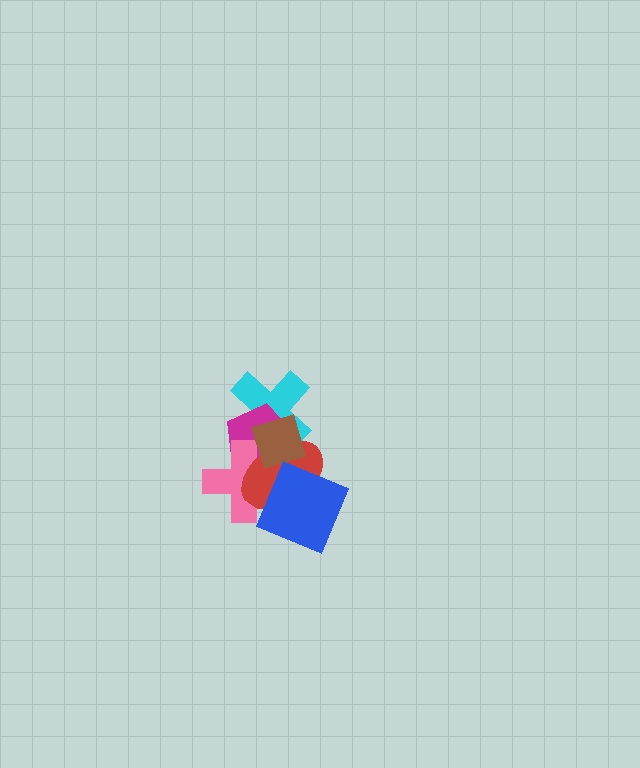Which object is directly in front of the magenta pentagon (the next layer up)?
The pink cross is directly in front of the magenta pentagon.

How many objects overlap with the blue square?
2 objects overlap with the blue square.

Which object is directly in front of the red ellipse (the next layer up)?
The brown diamond is directly in front of the red ellipse.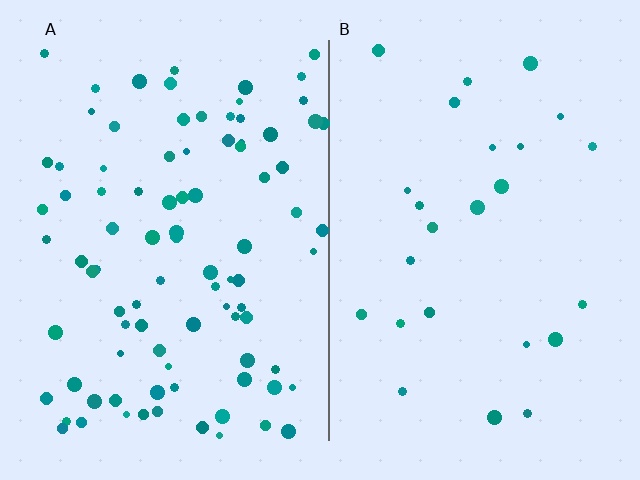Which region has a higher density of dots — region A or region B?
A (the left).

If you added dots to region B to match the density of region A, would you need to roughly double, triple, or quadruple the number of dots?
Approximately quadruple.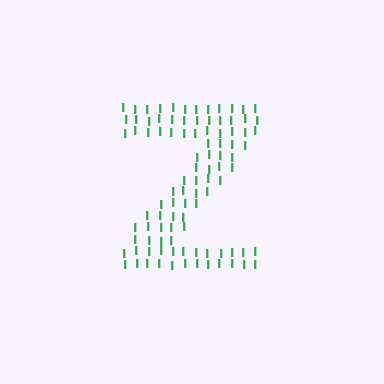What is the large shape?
The large shape is the letter Z.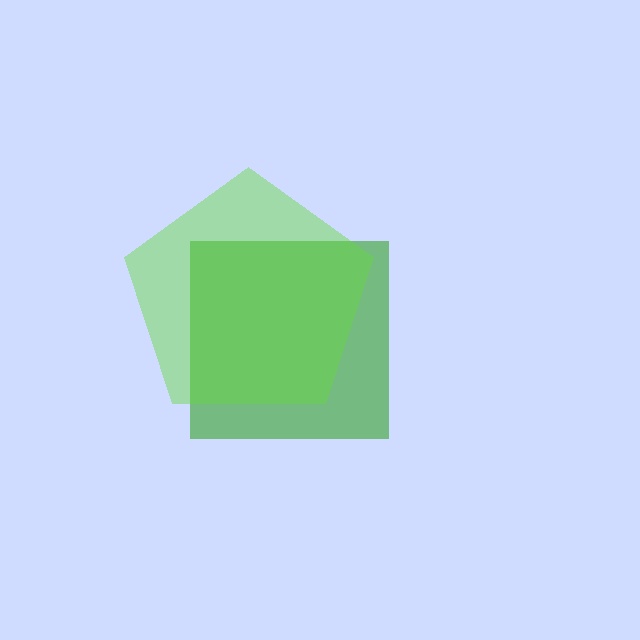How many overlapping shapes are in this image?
There are 2 overlapping shapes in the image.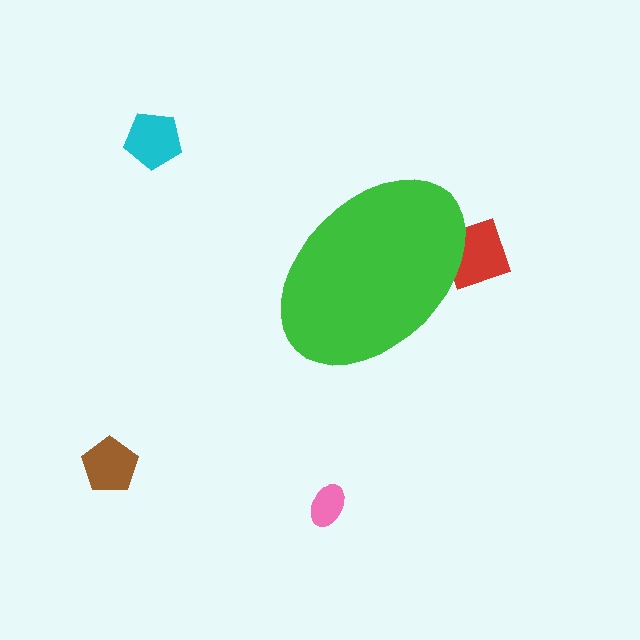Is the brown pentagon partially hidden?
No, the brown pentagon is fully visible.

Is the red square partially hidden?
Yes, the red square is partially hidden behind the green ellipse.